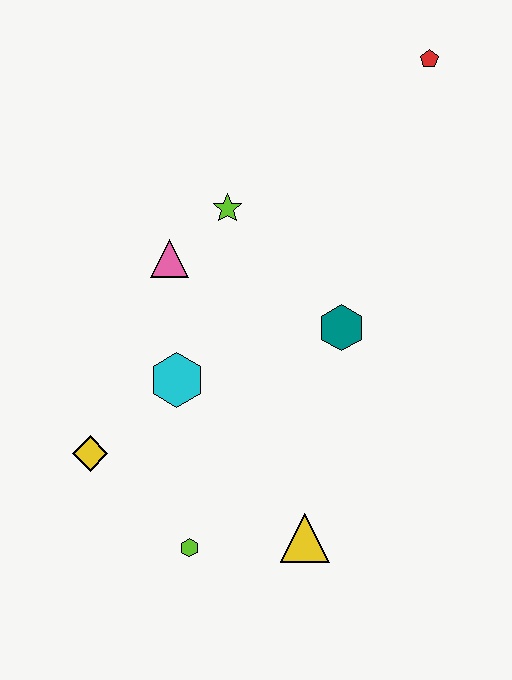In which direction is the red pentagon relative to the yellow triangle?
The red pentagon is above the yellow triangle.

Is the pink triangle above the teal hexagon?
Yes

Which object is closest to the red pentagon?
The lime star is closest to the red pentagon.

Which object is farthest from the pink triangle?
The red pentagon is farthest from the pink triangle.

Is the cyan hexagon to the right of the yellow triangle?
No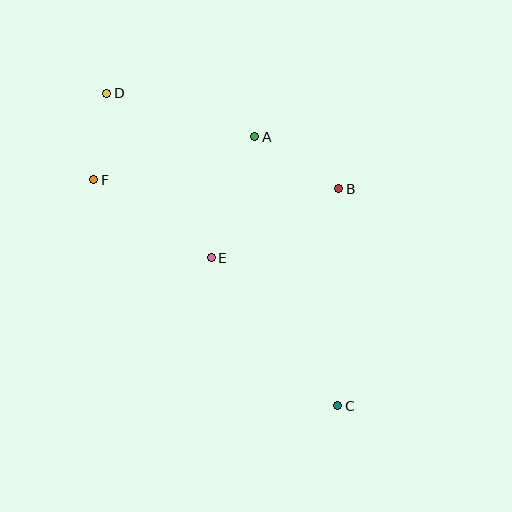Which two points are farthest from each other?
Points C and D are farthest from each other.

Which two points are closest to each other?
Points D and F are closest to each other.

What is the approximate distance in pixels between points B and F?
The distance between B and F is approximately 246 pixels.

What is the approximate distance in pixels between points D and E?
The distance between D and E is approximately 195 pixels.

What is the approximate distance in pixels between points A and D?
The distance between A and D is approximately 154 pixels.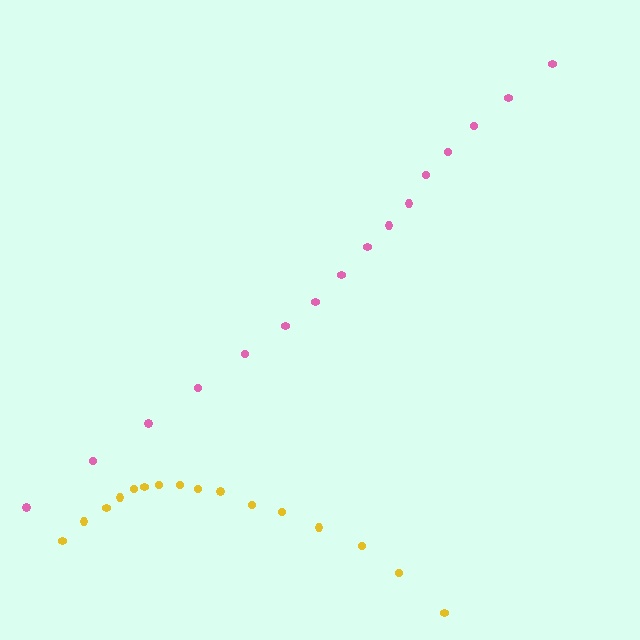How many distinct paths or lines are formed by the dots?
There are 2 distinct paths.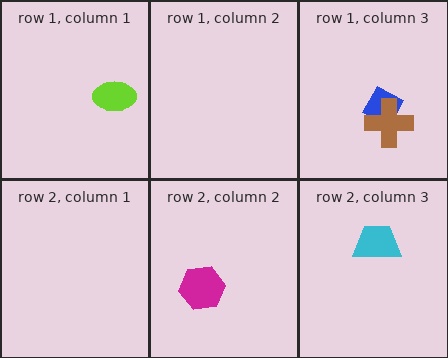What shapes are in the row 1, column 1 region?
The lime ellipse.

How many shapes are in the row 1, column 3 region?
2.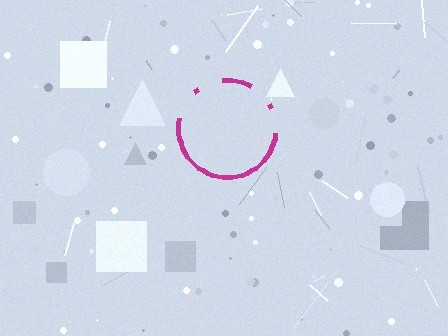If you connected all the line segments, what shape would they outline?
They would outline a circle.